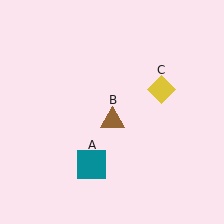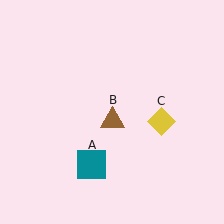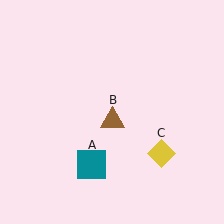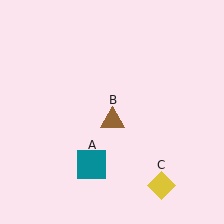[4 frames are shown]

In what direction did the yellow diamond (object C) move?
The yellow diamond (object C) moved down.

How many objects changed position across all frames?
1 object changed position: yellow diamond (object C).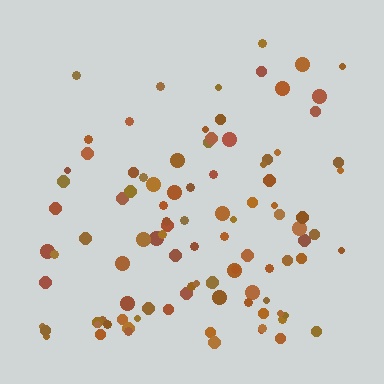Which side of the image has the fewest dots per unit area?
The top.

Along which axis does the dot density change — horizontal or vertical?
Vertical.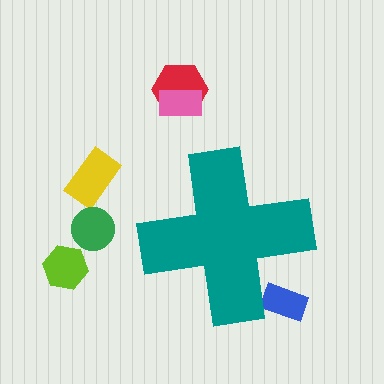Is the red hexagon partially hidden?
No, the red hexagon is fully visible.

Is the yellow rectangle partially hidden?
No, the yellow rectangle is fully visible.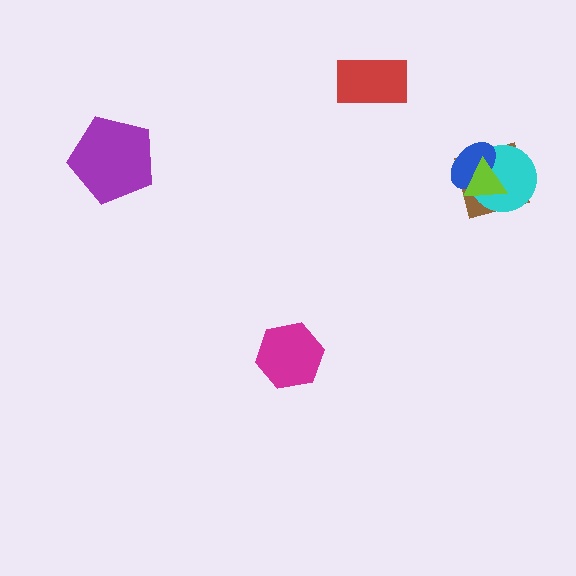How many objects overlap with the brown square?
3 objects overlap with the brown square.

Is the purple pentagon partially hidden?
No, no other shape covers it.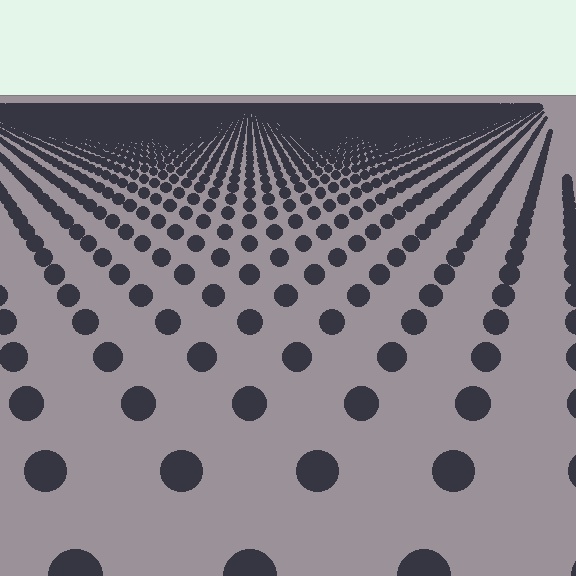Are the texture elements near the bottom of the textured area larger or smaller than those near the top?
Larger. Near the bottom, elements are closer to the viewer and appear at a bigger on-screen size.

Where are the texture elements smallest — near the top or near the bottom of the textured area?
Near the top.